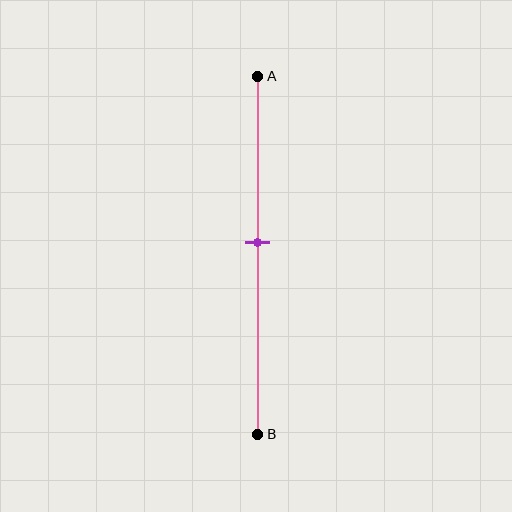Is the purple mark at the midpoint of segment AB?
No, the mark is at about 45% from A, not at the 50% midpoint.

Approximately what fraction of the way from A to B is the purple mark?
The purple mark is approximately 45% of the way from A to B.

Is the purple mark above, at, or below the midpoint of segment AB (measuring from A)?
The purple mark is above the midpoint of segment AB.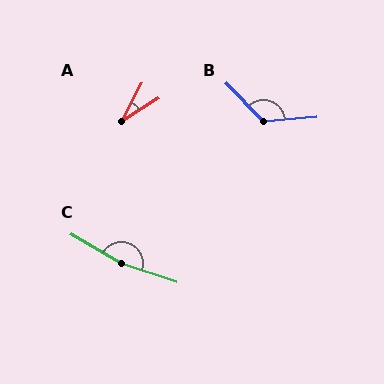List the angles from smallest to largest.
A (30°), B (130°), C (168°).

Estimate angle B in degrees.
Approximately 130 degrees.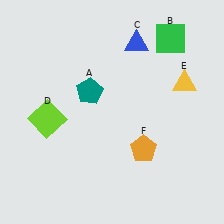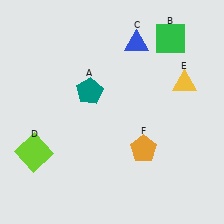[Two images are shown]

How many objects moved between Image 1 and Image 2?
1 object moved between the two images.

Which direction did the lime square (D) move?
The lime square (D) moved down.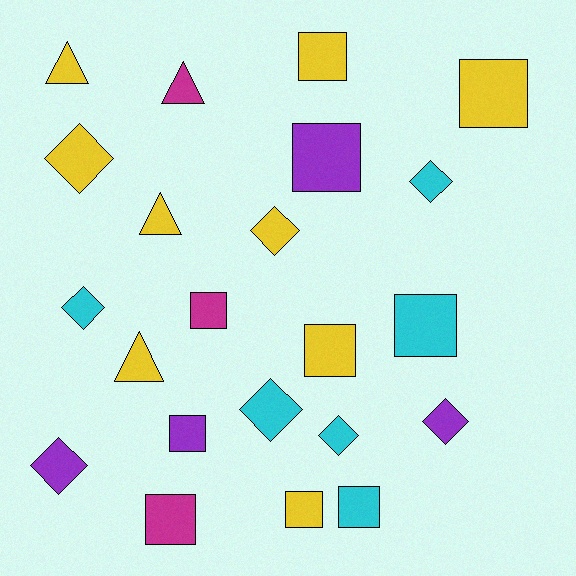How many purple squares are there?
There are 2 purple squares.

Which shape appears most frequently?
Square, with 10 objects.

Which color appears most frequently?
Yellow, with 9 objects.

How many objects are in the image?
There are 22 objects.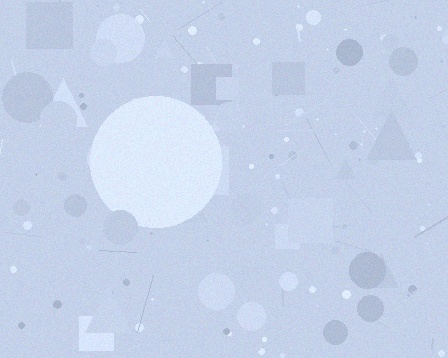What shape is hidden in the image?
A circle is hidden in the image.